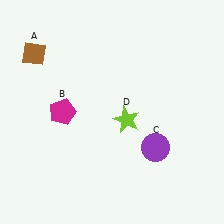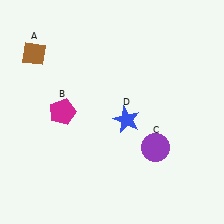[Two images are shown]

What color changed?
The star (D) changed from lime in Image 1 to blue in Image 2.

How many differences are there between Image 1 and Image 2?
There is 1 difference between the two images.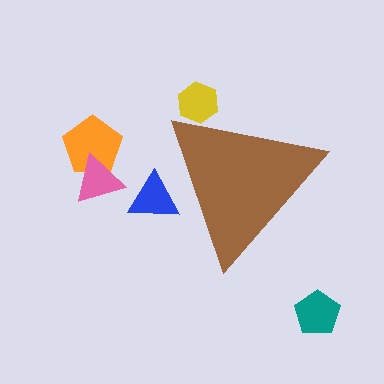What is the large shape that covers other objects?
A brown triangle.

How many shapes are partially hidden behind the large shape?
2 shapes are partially hidden.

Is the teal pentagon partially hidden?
No, the teal pentagon is fully visible.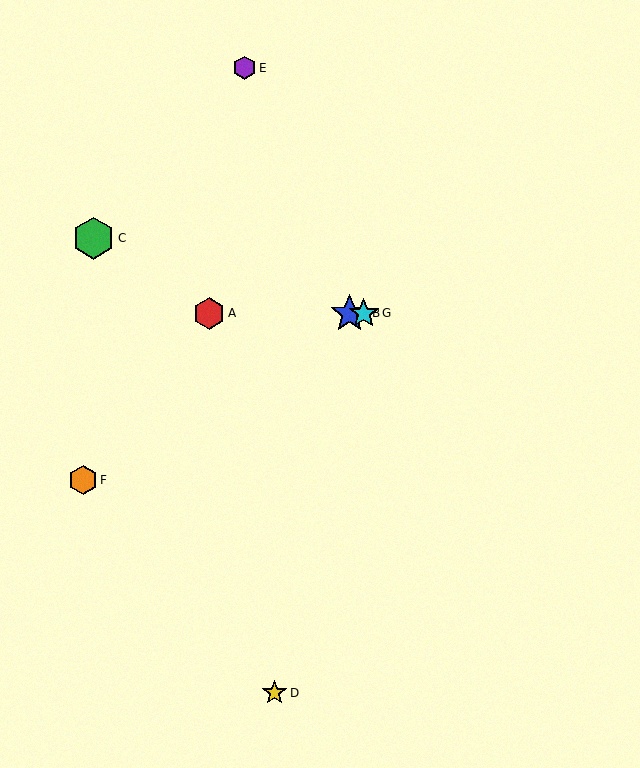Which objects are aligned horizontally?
Objects A, B, G are aligned horizontally.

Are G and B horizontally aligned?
Yes, both are at y≈313.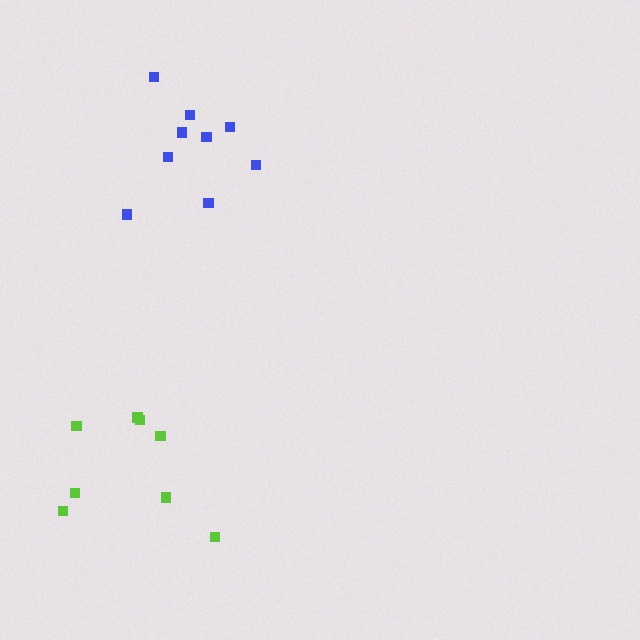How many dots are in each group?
Group 1: 9 dots, Group 2: 8 dots (17 total).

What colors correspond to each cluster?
The clusters are colored: blue, lime.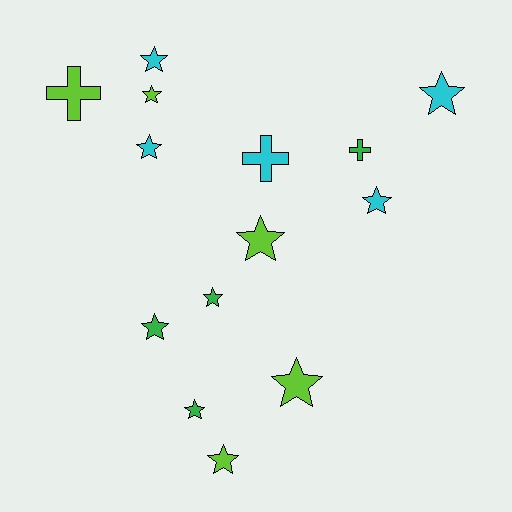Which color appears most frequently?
Cyan, with 5 objects.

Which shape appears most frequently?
Star, with 11 objects.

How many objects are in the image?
There are 14 objects.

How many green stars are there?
There are 3 green stars.